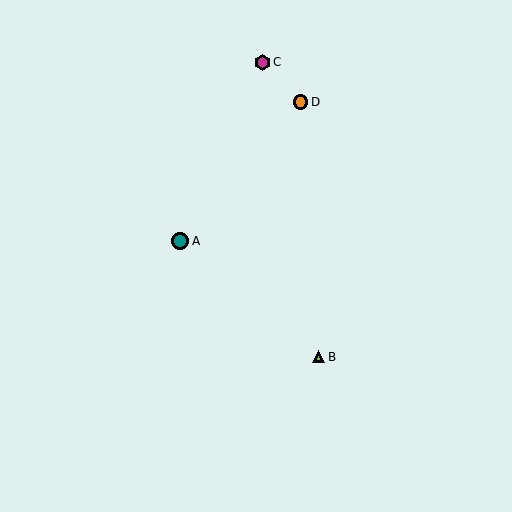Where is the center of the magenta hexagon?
The center of the magenta hexagon is at (262, 62).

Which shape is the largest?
The teal circle (labeled A) is the largest.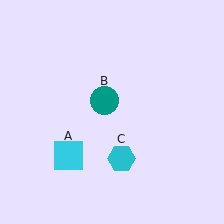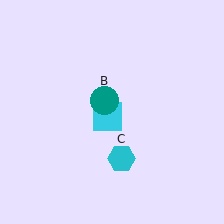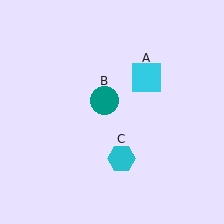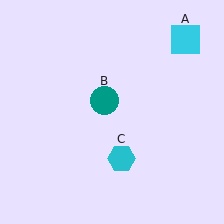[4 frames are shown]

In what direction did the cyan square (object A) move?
The cyan square (object A) moved up and to the right.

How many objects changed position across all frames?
1 object changed position: cyan square (object A).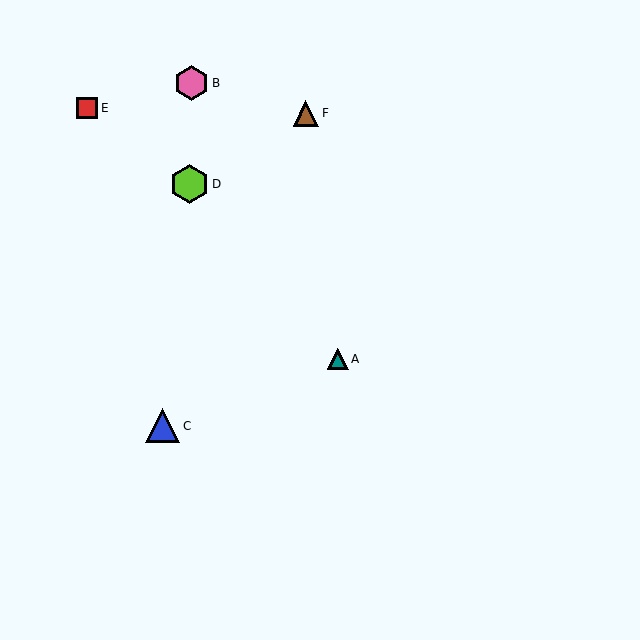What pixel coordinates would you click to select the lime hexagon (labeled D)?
Click at (189, 184) to select the lime hexagon D.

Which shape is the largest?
The lime hexagon (labeled D) is the largest.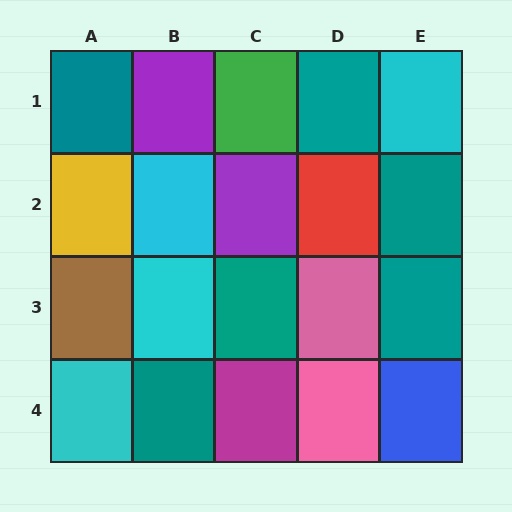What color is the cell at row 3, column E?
Teal.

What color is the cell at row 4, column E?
Blue.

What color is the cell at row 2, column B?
Cyan.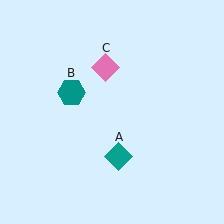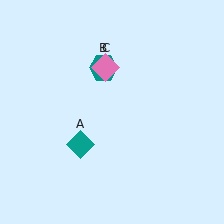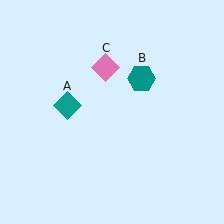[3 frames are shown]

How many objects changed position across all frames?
2 objects changed position: teal diamond (object A), teal hexagon (object B).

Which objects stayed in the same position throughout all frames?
Pink diamond (object C) remained stationary.